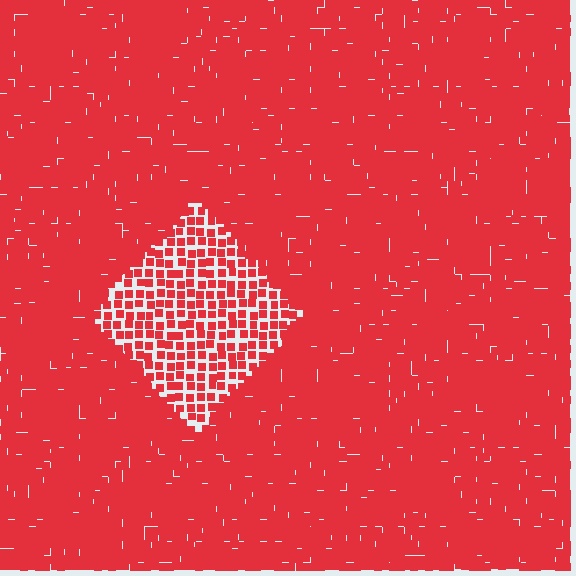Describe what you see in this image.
The image contains small red elements arranged at two different densities. A diamond-shaped region is visible where the elements are less densely packed than the surrounding area.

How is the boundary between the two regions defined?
The boundary is defined by a change in element density (approximately 2.0x ratio). All elements are the same color, size, and shape.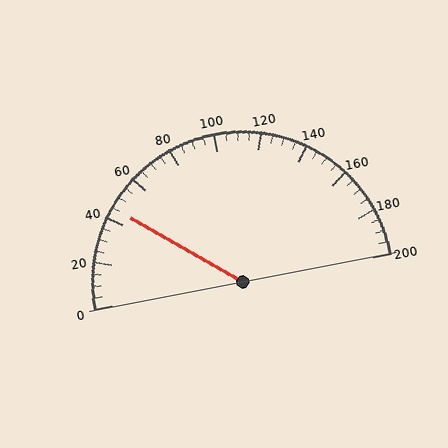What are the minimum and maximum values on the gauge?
The gauge ranges from 0 to 200.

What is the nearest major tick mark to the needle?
The nearest major tick mark is 40.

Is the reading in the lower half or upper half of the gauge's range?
The reading is in the lower half of the range (0 to 200).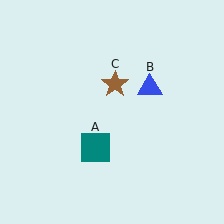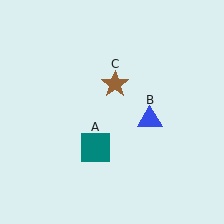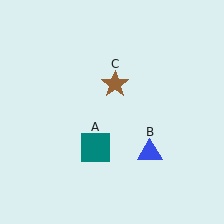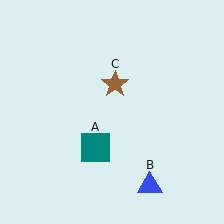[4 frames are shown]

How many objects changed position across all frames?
1 object changed position: blue triangle (object B).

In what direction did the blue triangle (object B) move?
The blue triangle (object B) moved down.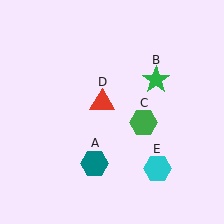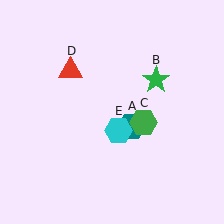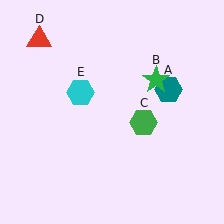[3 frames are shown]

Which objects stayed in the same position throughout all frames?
Green star (object B) and green hexagon (object C) remained stationary.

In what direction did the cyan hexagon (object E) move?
The cyan hexagon (object E) moved up and to the left.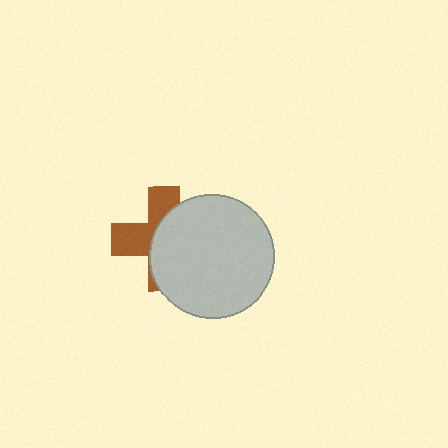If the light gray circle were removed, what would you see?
You would see the complete brown cross.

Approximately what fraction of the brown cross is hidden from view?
Roughly 57% of the brown cross is hidden behind the light gray circle.